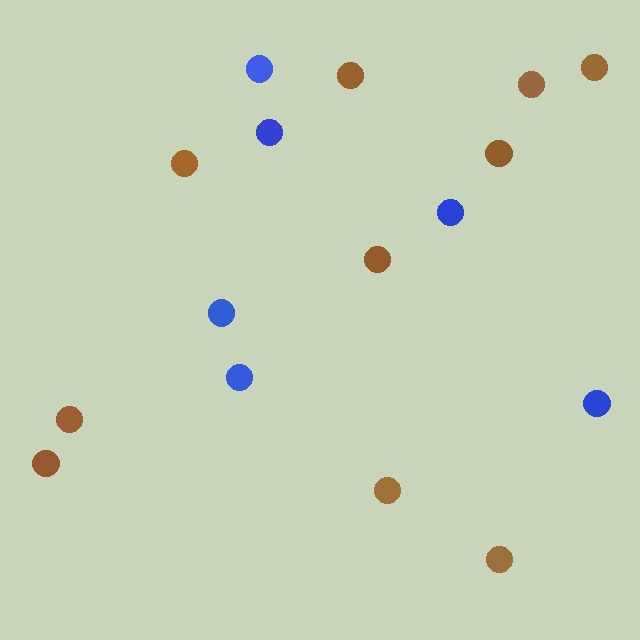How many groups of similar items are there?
There are 2 groups: one group of blue circles (6) and one group of brown circles (10).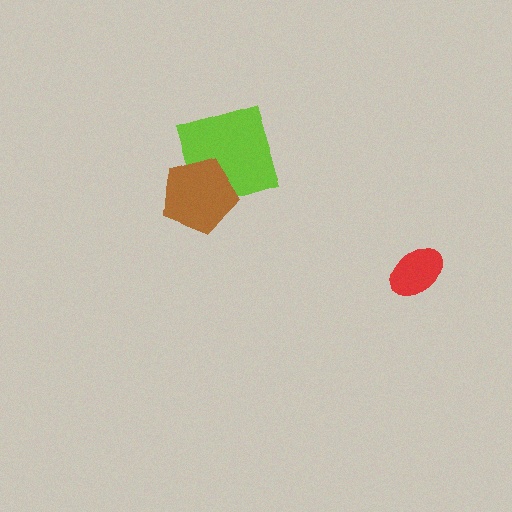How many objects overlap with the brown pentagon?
1 object overlaps with the brown pentagon.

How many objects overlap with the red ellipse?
0 objects overlap with the red ellipse.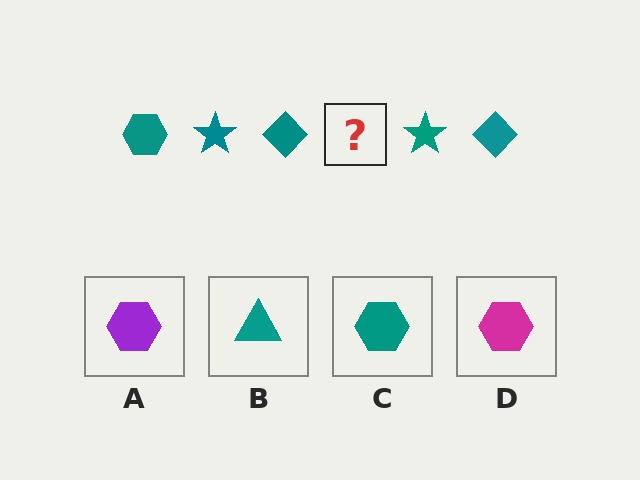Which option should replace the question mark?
Option C.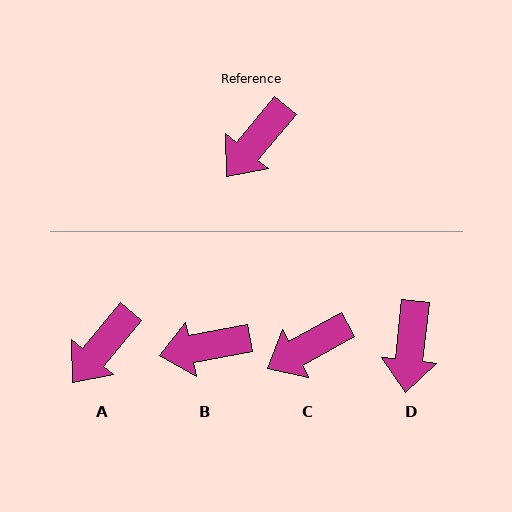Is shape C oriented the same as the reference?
No, it is off by about 21 degrees.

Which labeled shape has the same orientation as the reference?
A.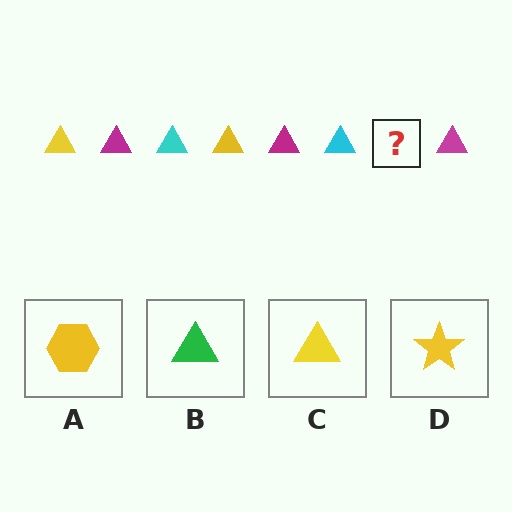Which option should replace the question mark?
Option C.